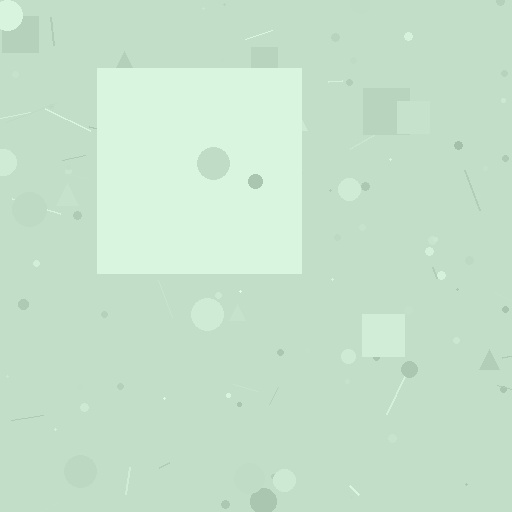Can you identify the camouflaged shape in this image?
The camouflaged shape is a square.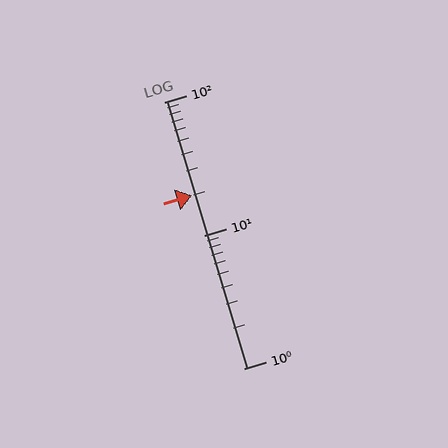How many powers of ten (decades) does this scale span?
The scale spans 2 decades, from 1 to 100.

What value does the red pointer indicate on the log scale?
The pointer indicates approximately 20.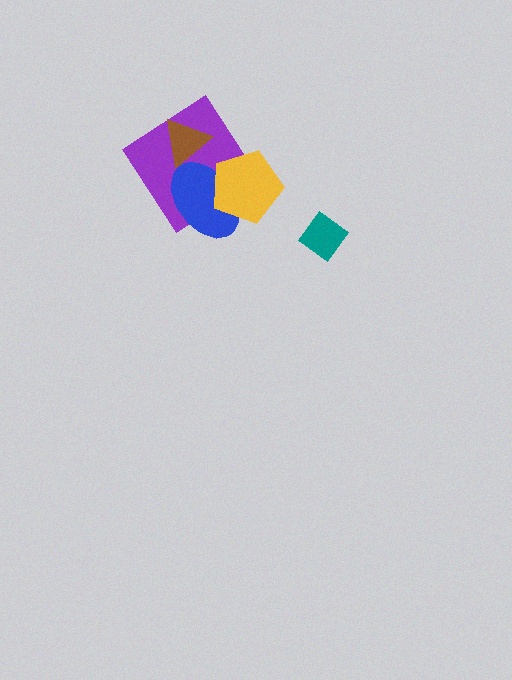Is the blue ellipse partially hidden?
Yes, it is partially covered by another shape.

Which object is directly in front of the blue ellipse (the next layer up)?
The brown triangle is directly in front of the blue ellipse.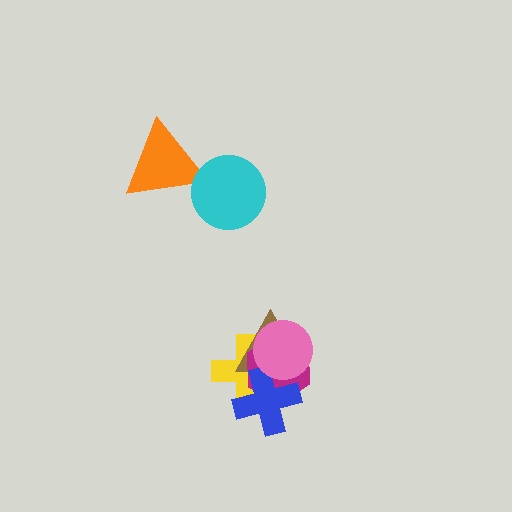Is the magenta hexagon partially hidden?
Yes, it is partially covered by another shape.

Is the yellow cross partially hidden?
Yes, it is partially covered by another shape.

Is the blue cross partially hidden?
Yes, it is partially covered by another shape.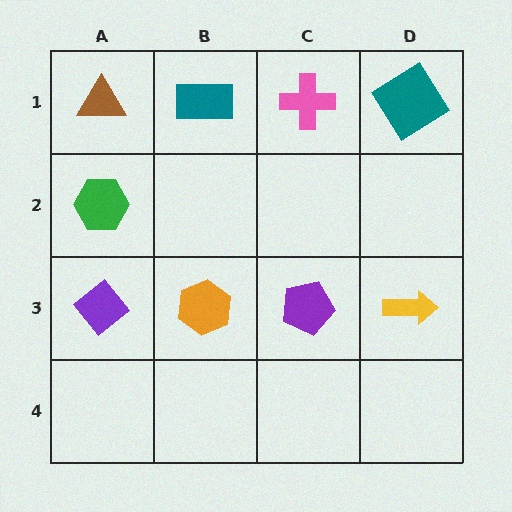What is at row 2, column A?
A green hexagon.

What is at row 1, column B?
A teal rectangle.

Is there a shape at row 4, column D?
No, that cell is empty.